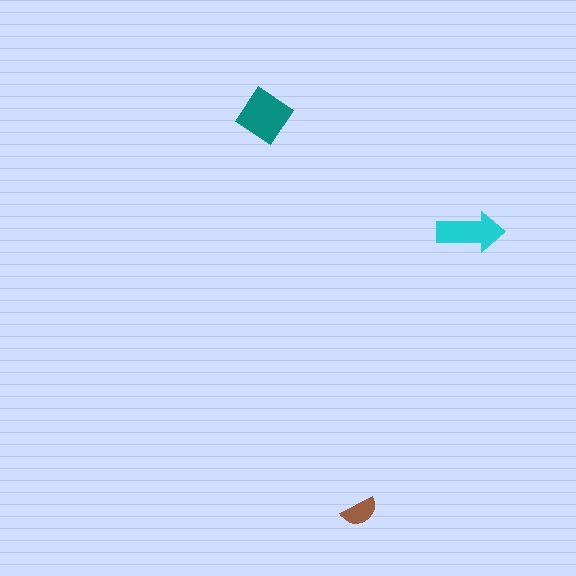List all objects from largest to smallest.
The teal diamond, the cyan arrow, the brown semicircle.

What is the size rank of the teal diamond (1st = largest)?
1st.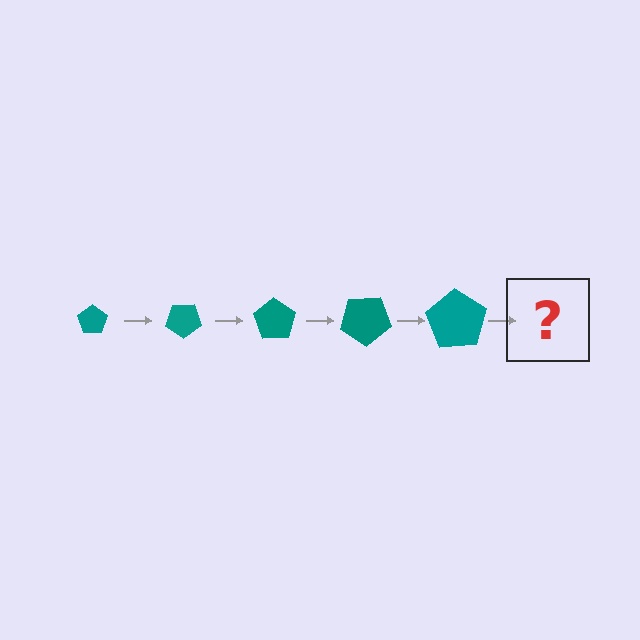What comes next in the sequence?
The next element should be a pentagon, larger than the previous one and rotated 175 degrees from the start.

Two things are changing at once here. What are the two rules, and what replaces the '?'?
The two rules are that the pentagon grows larger each step and it rotates 35 degrees each step. The '?' should be a pentagon, larger than the previous one and rotated 175 degrees from the start.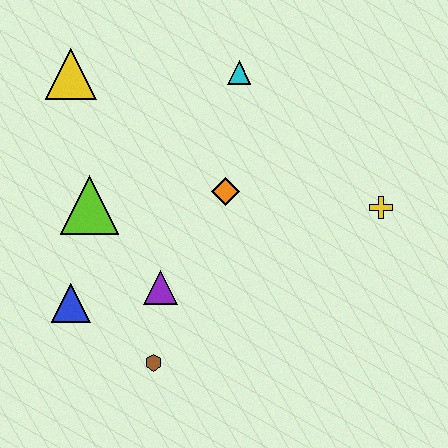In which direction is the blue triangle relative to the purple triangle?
The blue triangle is to the left of the purple triangle.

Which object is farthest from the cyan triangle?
The brown hexagon is farthest from the cyan triangle.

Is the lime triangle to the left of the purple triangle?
Yes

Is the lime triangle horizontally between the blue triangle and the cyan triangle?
Yes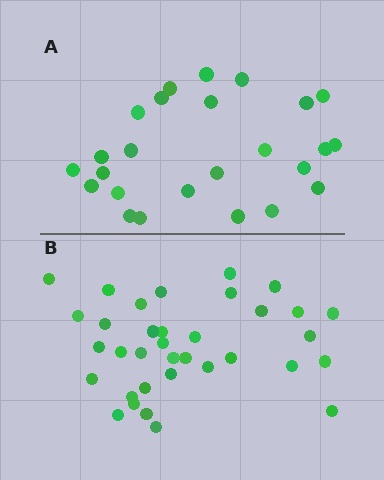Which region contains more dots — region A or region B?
Region B (the bottom region) has more dots.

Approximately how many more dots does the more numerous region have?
Region B has roughly 10 or so more dots than region A.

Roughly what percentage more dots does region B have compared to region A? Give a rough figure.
About 40% more.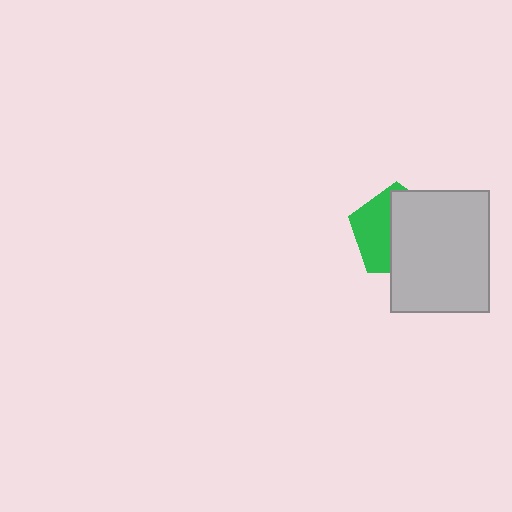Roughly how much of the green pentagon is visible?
A small part of it is visible (roughly 41%).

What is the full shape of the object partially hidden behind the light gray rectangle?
The partially hidden object is a green pentagon.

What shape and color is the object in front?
The object in front is a light gray rectangle.